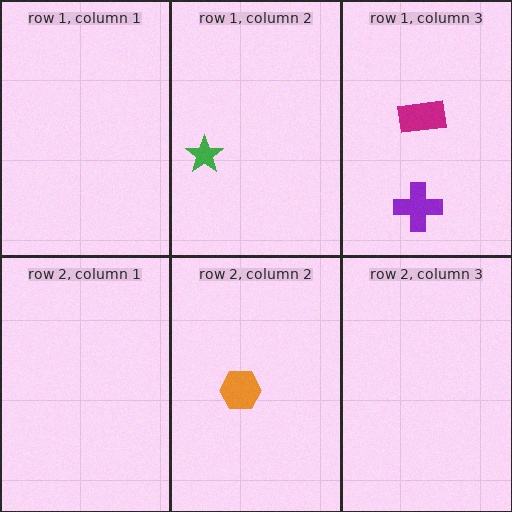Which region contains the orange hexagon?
The row 2, column 2 region.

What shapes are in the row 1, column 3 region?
The magenta rectangle, the purple cross.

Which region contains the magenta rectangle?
The row 1, column 3 region.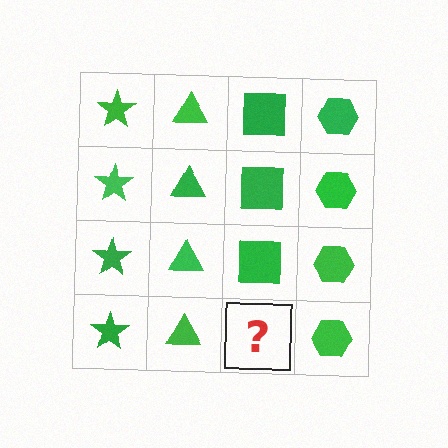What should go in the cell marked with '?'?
The missing cell should contain a green square.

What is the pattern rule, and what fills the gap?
The rule is that each column has a consistent shape. The gap should be filled with a green square.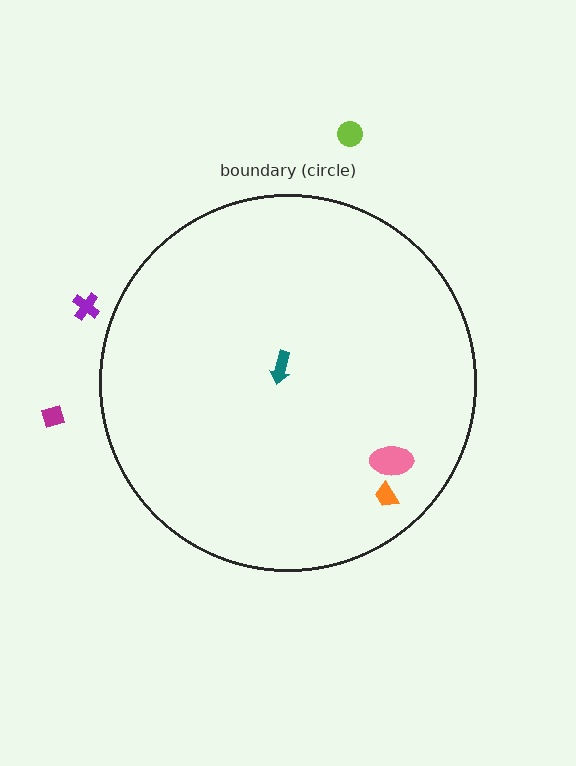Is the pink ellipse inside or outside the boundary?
Inside.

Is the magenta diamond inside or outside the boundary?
Outside.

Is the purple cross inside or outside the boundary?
Outside.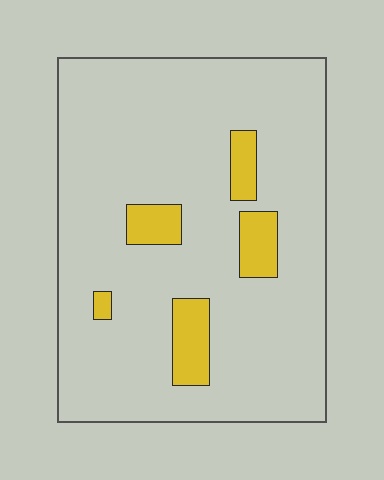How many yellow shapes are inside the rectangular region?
5.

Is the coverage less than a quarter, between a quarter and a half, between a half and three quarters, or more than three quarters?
Less than a quarter.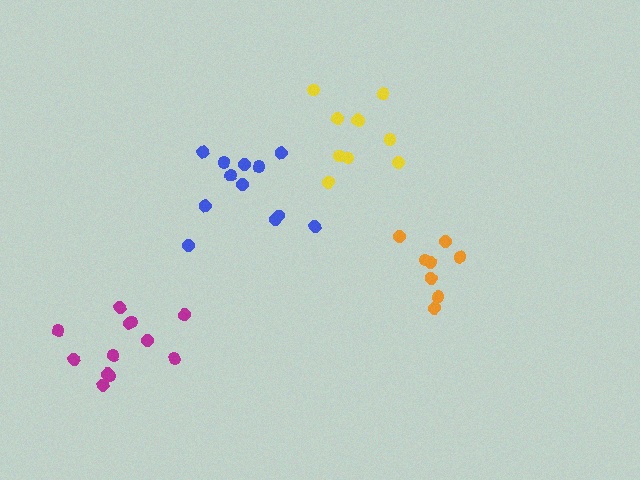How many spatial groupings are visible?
There are 4 spatial groupings.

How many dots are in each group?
Group 1: 12 dots, Group 2: 10 dots, Group 3: 12 dots, Group 4: 8 dots (42 total).